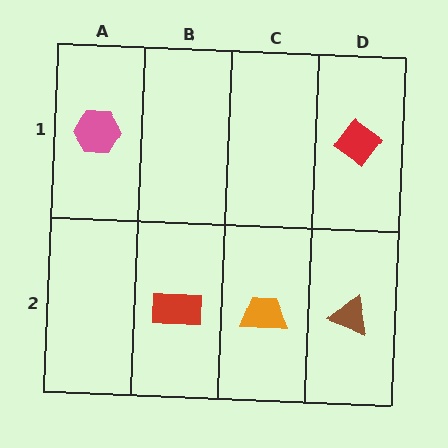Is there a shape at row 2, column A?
No, that cell is empty.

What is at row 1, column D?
A red diamond.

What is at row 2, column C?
An orange trapezoid.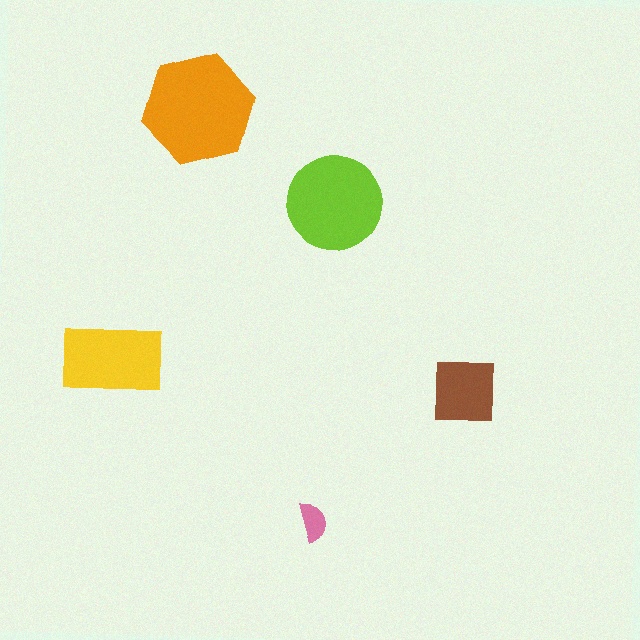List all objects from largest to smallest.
The orange hexagon, the lime circle, the yellow rectangle, the brown square, the pink semicircle.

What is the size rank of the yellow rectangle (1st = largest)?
3rd.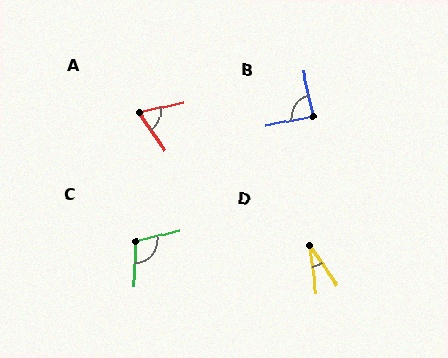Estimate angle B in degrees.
Approximately 90 degrees.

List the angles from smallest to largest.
D (28°), A (69°), B (90°), C (106°).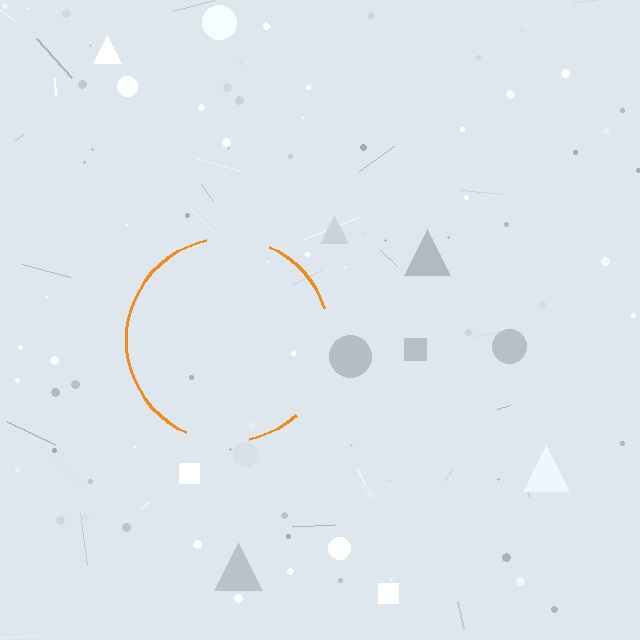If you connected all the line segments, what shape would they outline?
They would outline a circle.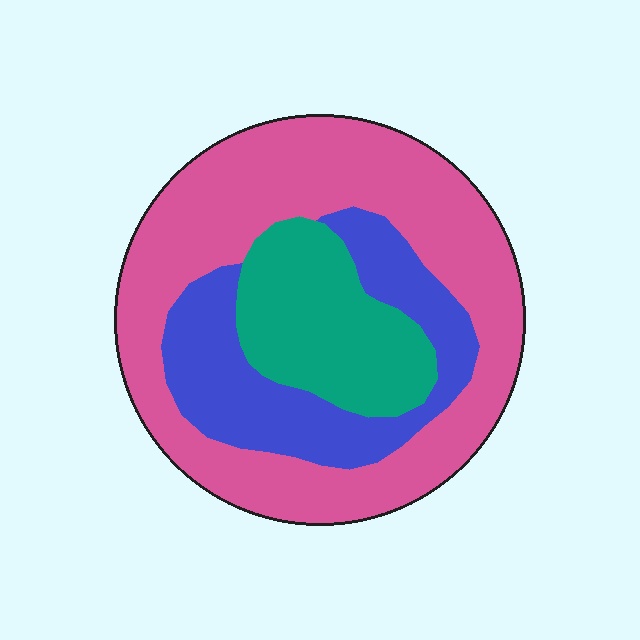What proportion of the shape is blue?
Blue covers around 25% of the shape.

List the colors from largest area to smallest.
From largest to smallest: pink, blue, teal.